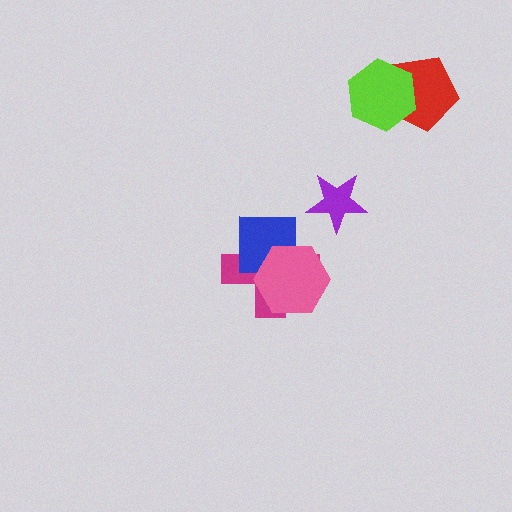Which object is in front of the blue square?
The pink hexagon is in front of the blue square.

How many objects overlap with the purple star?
0 objects overlap with the purple star.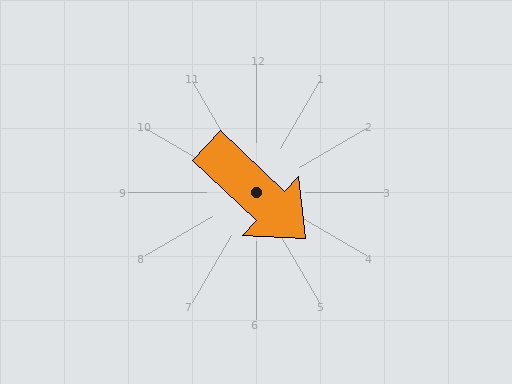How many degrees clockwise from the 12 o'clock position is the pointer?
Approximately 133 degrees.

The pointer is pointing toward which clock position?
Roughly 4 o'clock.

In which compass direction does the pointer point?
Southeast.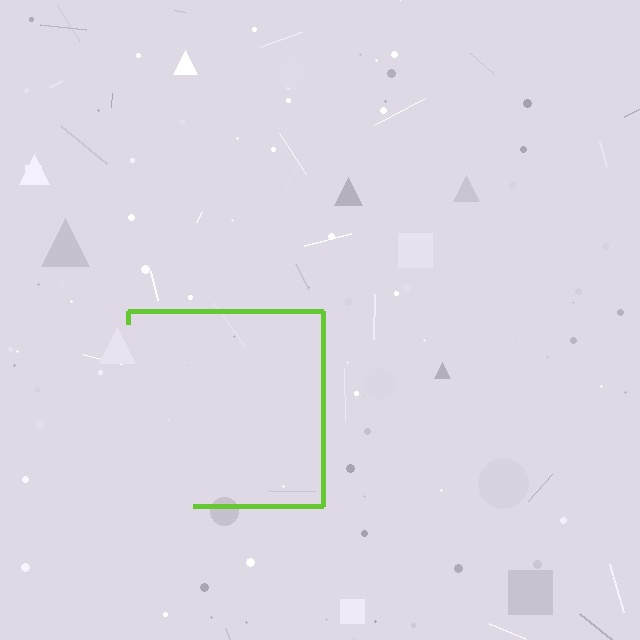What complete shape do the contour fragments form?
The contour fragments form a square.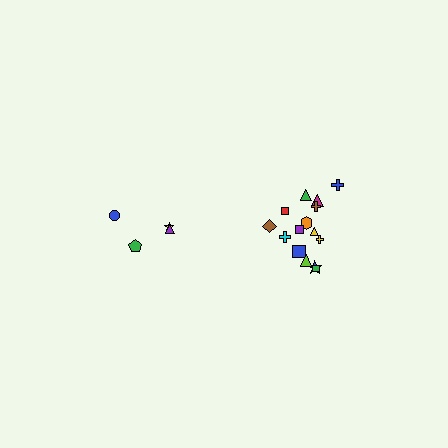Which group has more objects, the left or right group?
The right group.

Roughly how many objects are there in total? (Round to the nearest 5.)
Roughly 20 objects in total.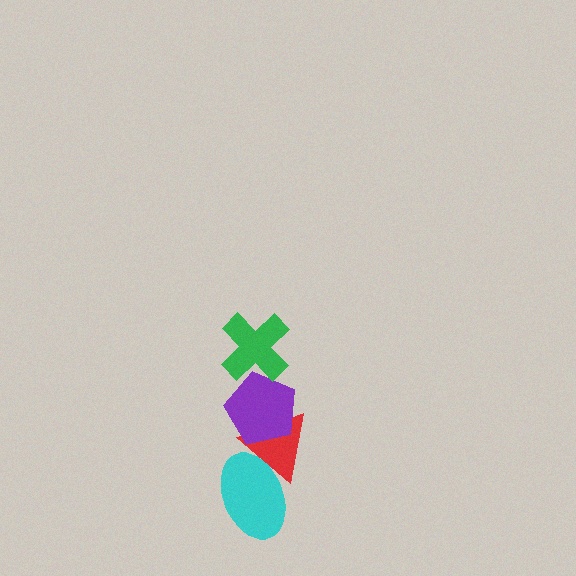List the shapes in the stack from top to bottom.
From top to bottom: the green cross, the purple pentagon, the red triangle, the cyan ellipse.